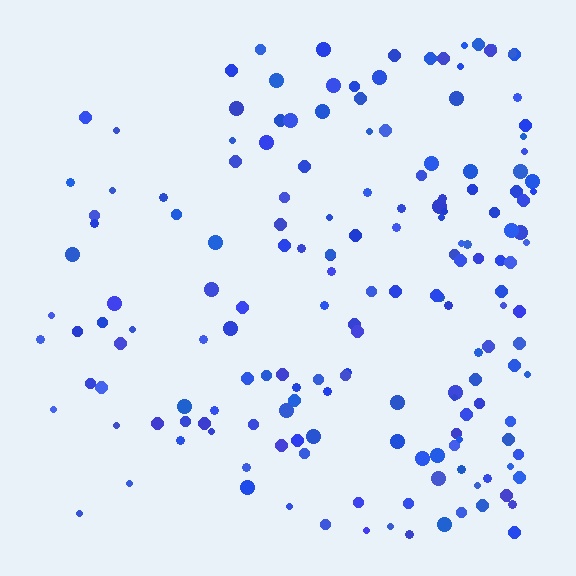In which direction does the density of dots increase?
From left to right, with the right side densest.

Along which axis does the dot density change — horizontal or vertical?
Horizontal.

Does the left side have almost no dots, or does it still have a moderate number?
Still a moderate number, just noticeably fewer than the right.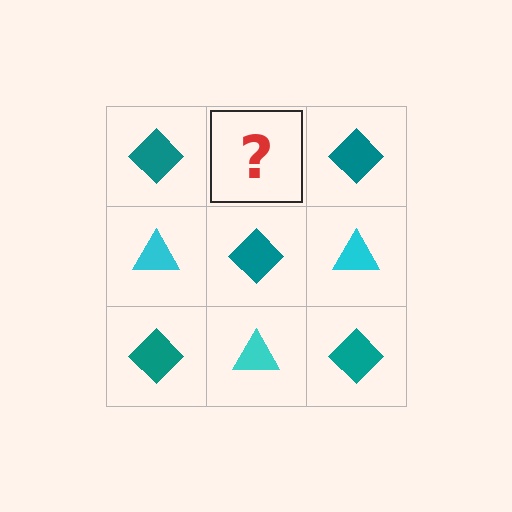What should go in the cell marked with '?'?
The missing cell should contain a cyan triangle.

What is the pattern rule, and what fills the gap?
The rule is that it alternates teal diamond and cyan triangle in a checkerboard pattern. The gap should be filled with a cyan triangle.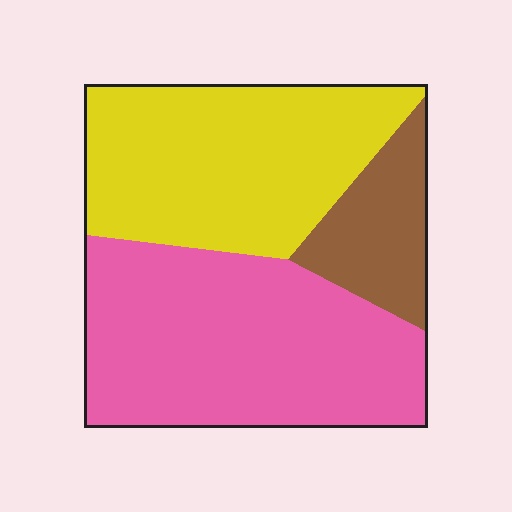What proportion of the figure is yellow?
Yellow covers about 40% of the figure.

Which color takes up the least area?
Brown, at roughly 15%.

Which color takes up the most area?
Pink, at roughly 45%.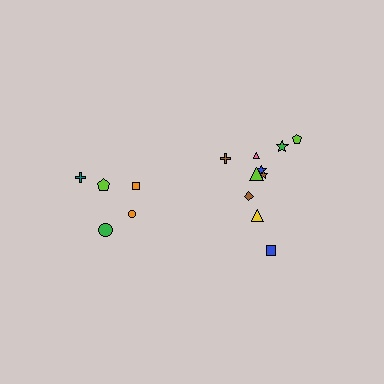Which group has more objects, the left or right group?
The right group.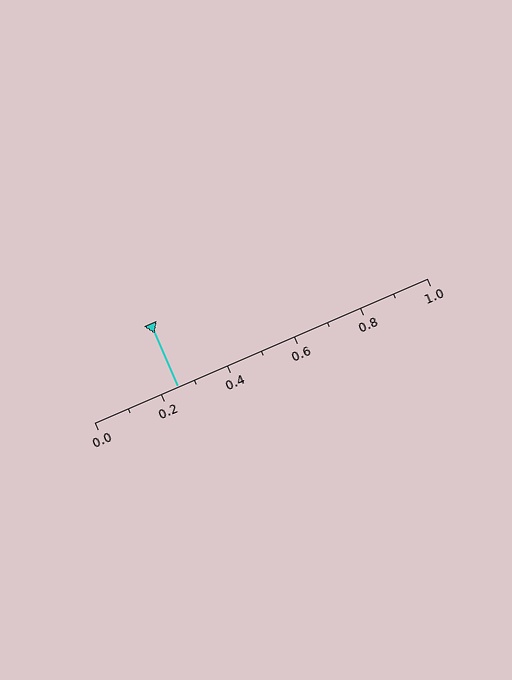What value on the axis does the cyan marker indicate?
The marker indicates approximately 0.25.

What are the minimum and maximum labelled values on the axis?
The axis runs from 0.0 to 1.0.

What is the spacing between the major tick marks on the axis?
The major ticks are spaced 0.2 apart.